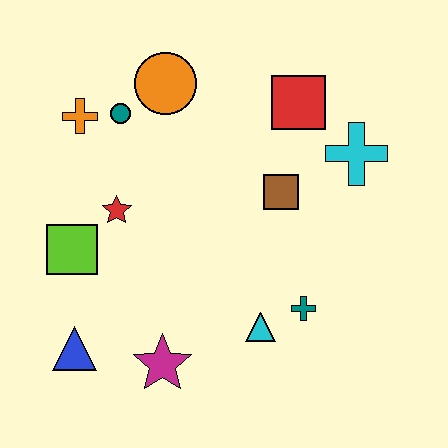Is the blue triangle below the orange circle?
Yes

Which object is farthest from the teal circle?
The teal cross is farthest from the teal circle.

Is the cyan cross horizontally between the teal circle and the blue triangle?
No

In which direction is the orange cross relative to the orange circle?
The orange cross is to the left of the orange circle.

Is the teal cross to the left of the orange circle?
No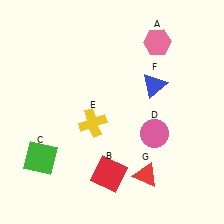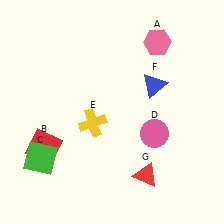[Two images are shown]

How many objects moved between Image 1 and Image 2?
1 object moved between the two images.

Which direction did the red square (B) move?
The red square (B) moved left.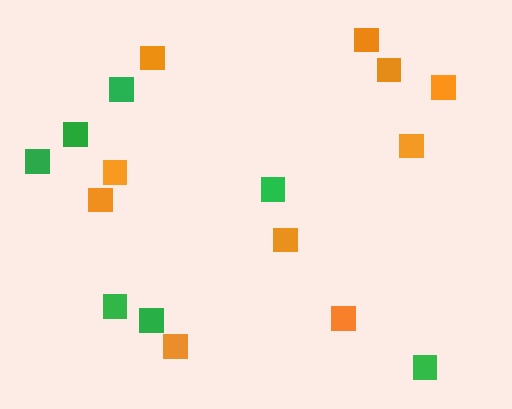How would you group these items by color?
There are 2 groups: one group of orange squares (10) and one group of green squares (7).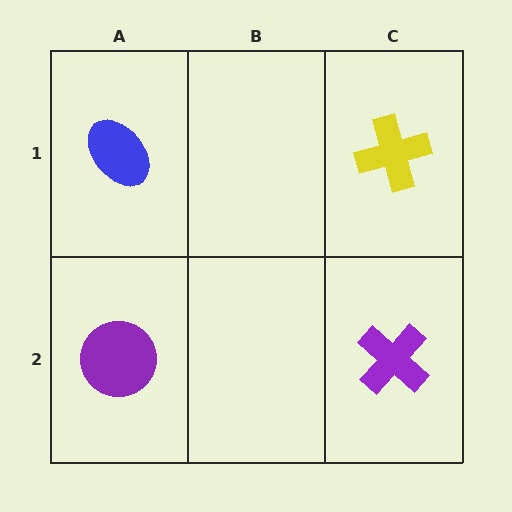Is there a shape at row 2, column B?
No, that cell is empty.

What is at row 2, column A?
A purple circle.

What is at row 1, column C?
A yellow cross.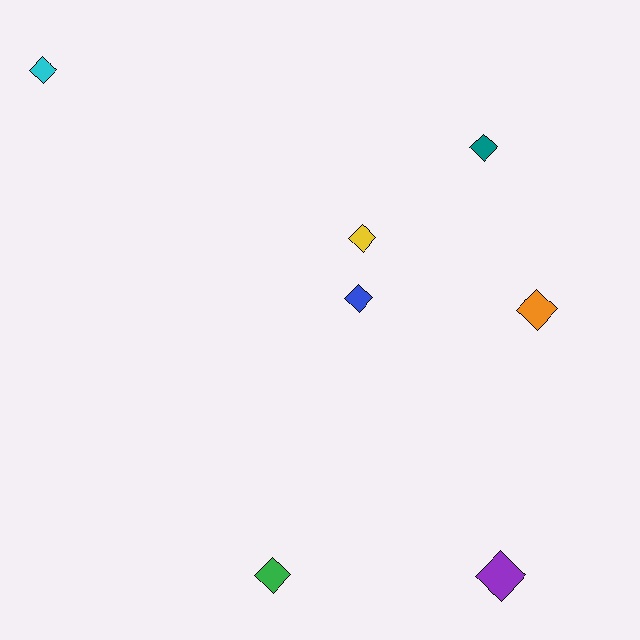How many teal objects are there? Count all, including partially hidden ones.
There is 1 teal object.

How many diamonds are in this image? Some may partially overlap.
There are 7 diamonds.